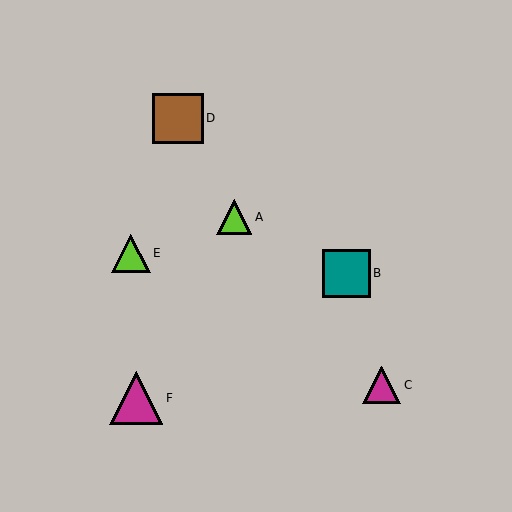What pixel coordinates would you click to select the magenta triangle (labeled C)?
Click at (382, 385) to select the magenta triangle C.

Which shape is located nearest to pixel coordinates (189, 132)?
The brown square (labeled D) at (178, 118) is nearest to that location.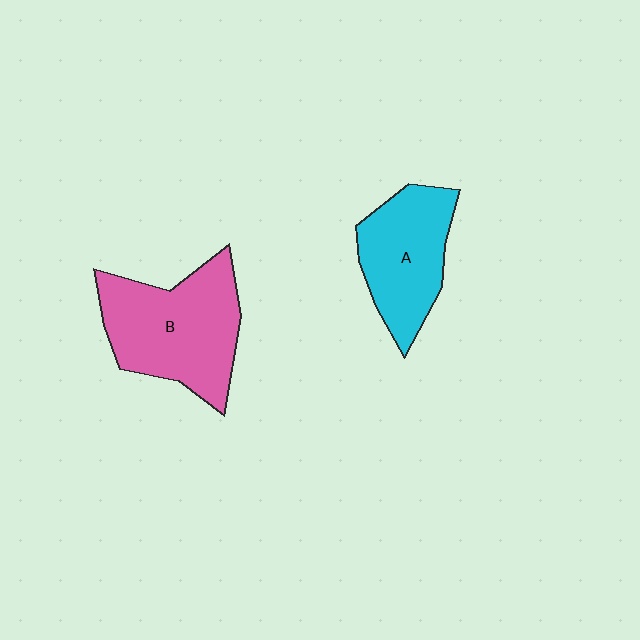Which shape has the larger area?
Shape B (pink).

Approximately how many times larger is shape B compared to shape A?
Approximately 1.3 times.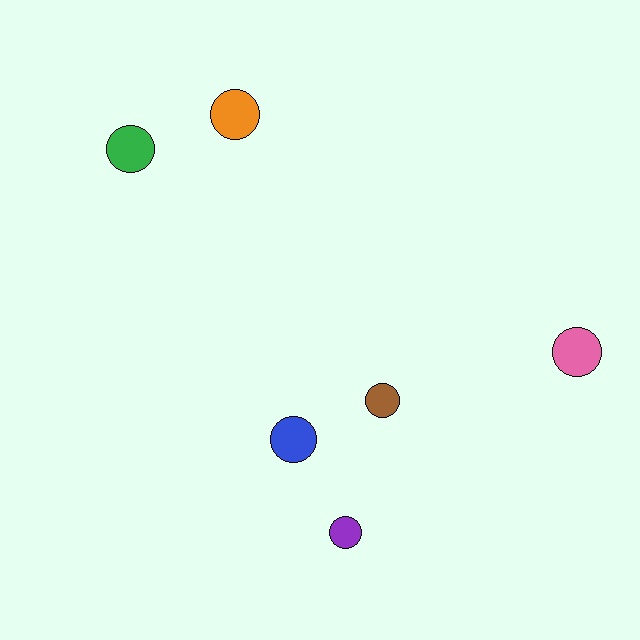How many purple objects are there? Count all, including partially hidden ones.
There is 1 purple object.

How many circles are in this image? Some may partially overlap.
There are 6 circles.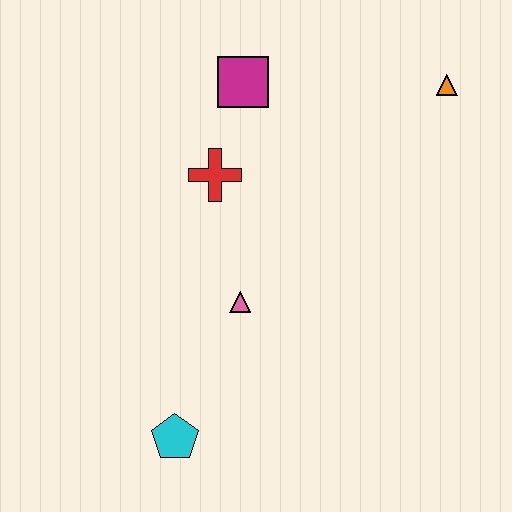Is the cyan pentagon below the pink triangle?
Yes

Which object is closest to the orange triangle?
The magenta square is closest to the orange triangle.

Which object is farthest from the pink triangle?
The orange triangle is farthest from the pink triangle.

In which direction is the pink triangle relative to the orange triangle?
The pink triangle is below the orange triangle.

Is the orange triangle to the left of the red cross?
No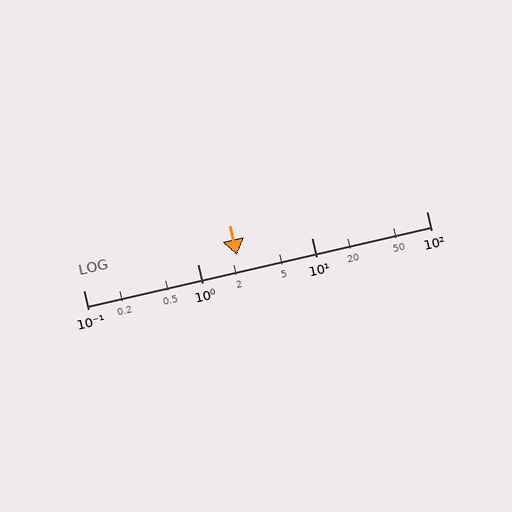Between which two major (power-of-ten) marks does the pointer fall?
The pointer is between 1 and 10.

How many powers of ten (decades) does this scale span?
The scale spans 3 decades, from 0.1 to 100.